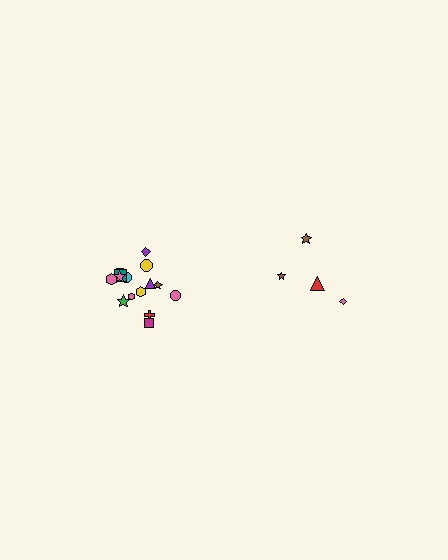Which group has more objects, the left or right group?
The left group.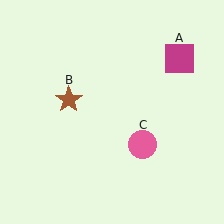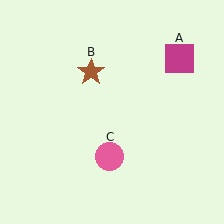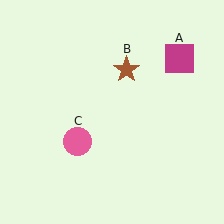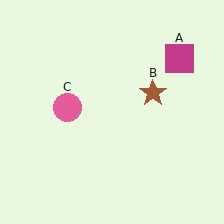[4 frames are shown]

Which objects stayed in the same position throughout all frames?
Magenta square (object A) remained stationary.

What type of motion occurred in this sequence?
The brown star (object B), pink circle (object C) rotated clockwise around the center of the scene.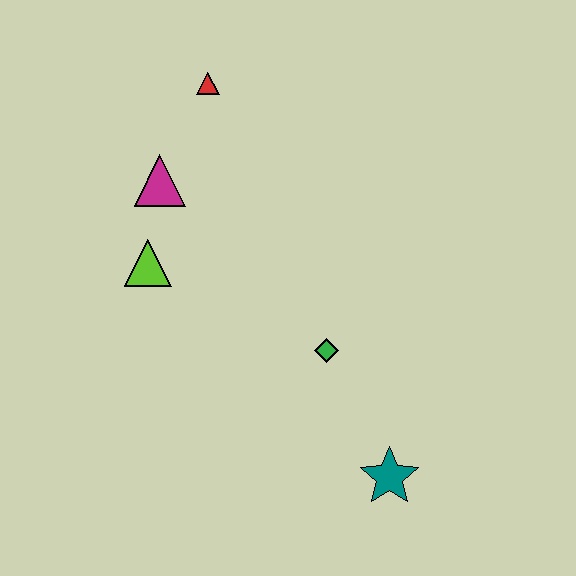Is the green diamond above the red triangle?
No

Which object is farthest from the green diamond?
The red triangle is farthest from the green diamond.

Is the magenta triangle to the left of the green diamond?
Yes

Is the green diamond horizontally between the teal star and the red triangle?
Yes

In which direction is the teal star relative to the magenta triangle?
The teal star is below the magenta triangle.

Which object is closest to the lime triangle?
The magenta triangle is closest to the lime triangle.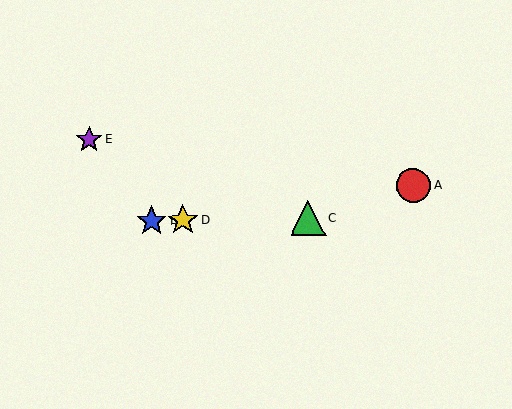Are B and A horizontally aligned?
No, B is at y≈221 and A is at y≈186.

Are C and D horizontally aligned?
Yes, both are at y≈218.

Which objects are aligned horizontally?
Objects B, C, D are aligned horizontally.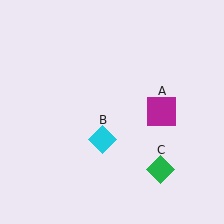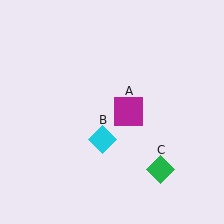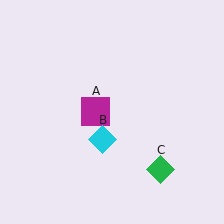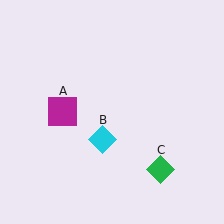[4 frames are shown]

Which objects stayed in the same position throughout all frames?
Cyan diamond (object B) and green diamond (object C) remained stationary.